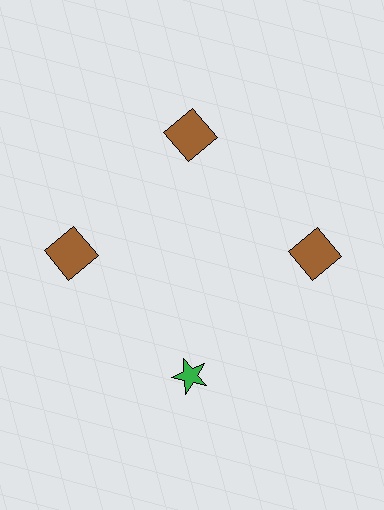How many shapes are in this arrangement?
There are 4 shapes arranged in a ring pattern.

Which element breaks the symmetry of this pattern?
The green star at roughly the 6 o'clock position breaks the symmetry. All other shapes are brown squares.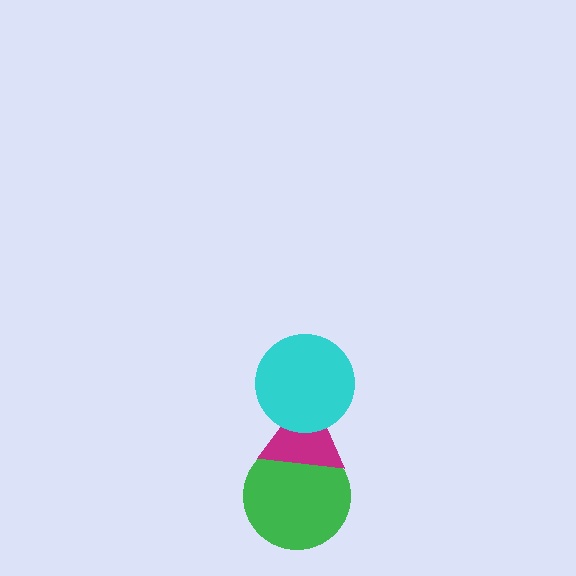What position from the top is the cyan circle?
The cyan circle is 1st from the top.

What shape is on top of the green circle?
The magenta triangle is on top of the green circle.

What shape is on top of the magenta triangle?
The cyan circle is on top of the magenta triangle.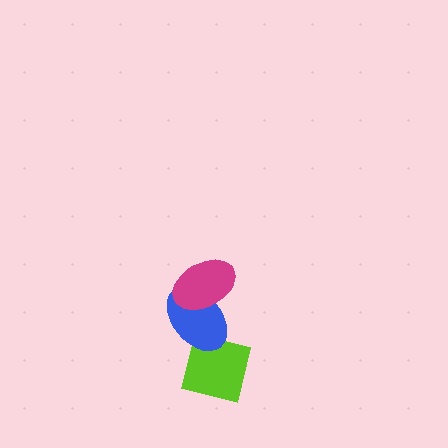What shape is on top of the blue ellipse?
The magenta ellipse is on top of the blue ellipse.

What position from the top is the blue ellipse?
The blue ellipse is 2nd from the top.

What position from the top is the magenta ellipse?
The magenta ellipse is 1st from the top.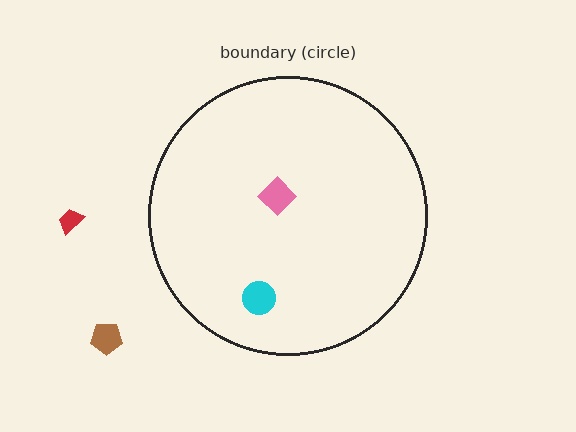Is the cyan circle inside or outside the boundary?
Inside.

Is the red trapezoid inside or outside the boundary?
Outside.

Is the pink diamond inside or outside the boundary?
Inside.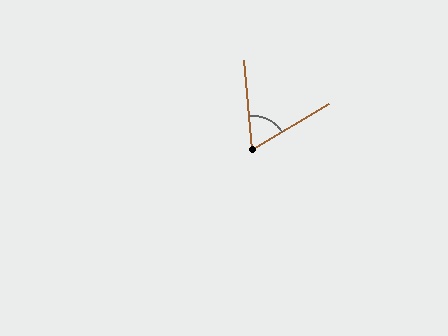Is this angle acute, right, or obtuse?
It is acute.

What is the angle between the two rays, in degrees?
Approximately 64 degrees.